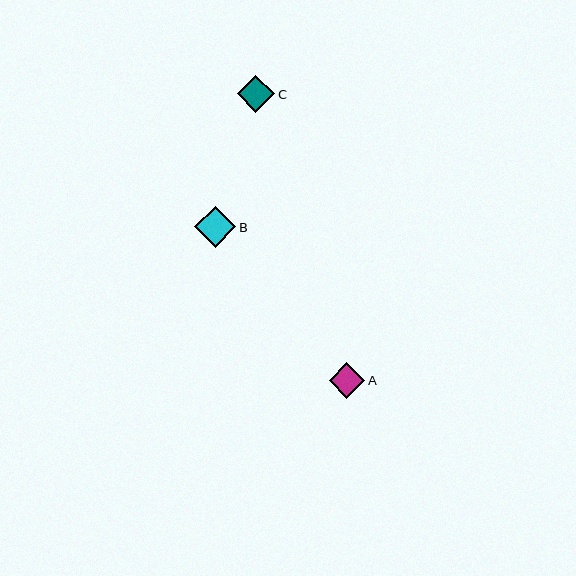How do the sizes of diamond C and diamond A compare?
Diamond C and diamond A are approximately the same size.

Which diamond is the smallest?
Diamond A is the smallest with a size of approximately 36 pixels.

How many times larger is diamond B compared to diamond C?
Diamond B is approximately 1.1 times the size of diamond C.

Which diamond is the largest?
Diamond B is the largest with a size of approximately 41 pixels.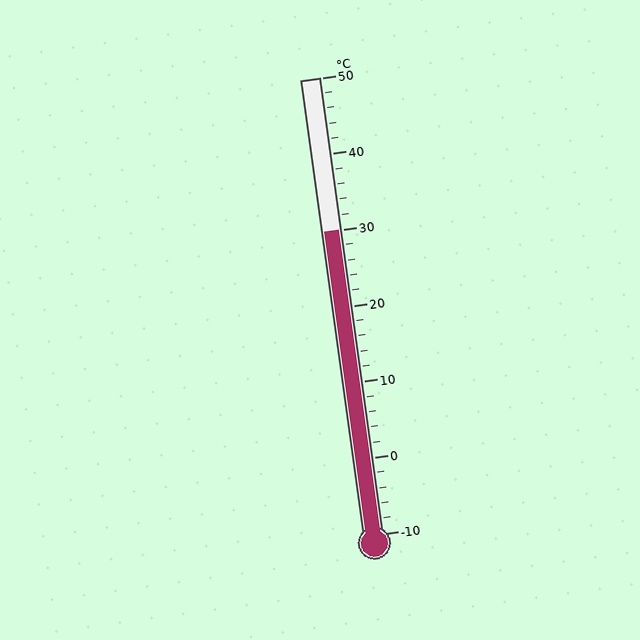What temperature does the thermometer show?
The thermometer shows approximately 30°C.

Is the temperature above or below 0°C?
The temperature is above 0°C.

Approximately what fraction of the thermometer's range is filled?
The thermometer is filled to approximately 65% of its range.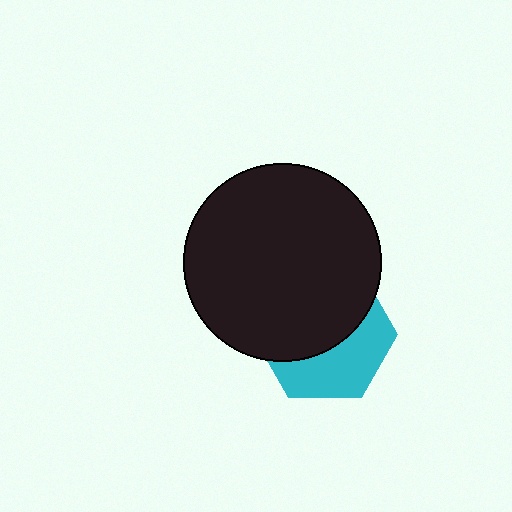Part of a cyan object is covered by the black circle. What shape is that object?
It is a hexagon.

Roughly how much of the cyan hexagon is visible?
A small part of it is visible (roughly 42%).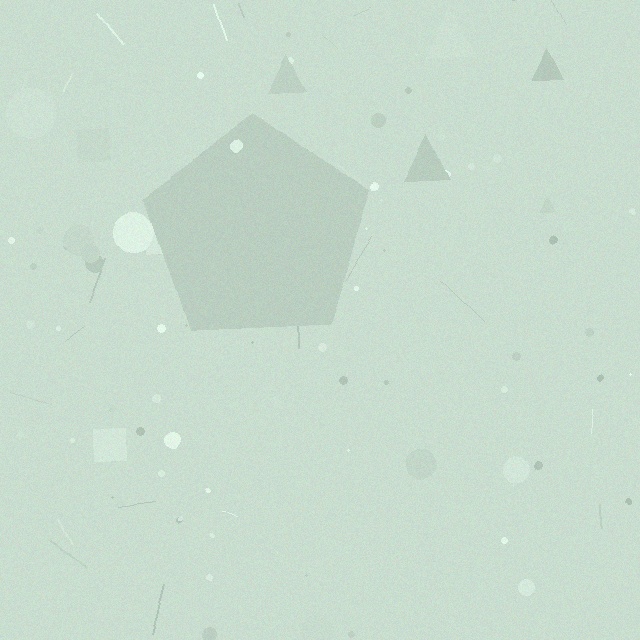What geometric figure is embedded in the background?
A pentagon is embedded in the background.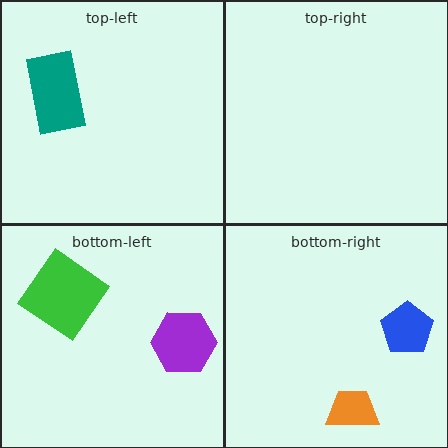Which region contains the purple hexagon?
The bottom-left region.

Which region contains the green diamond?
The bottom-left region.